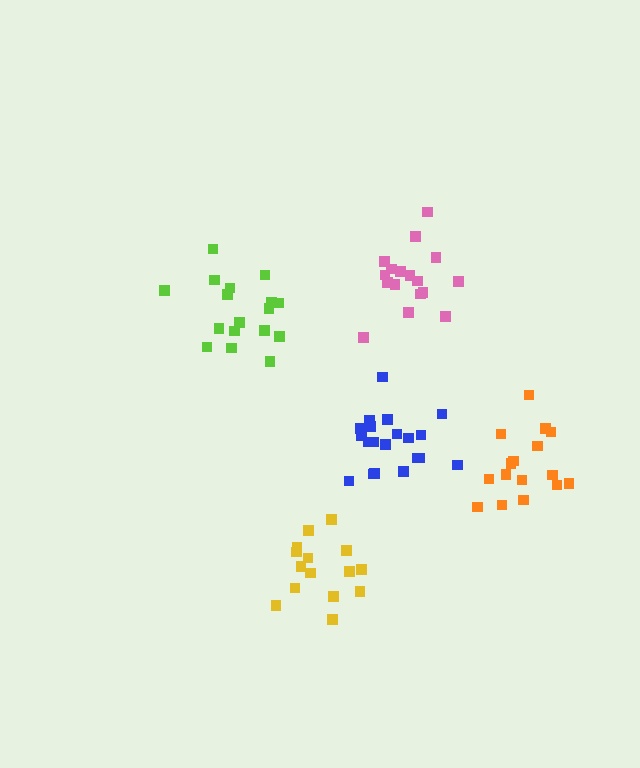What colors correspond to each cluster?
The clusters are colored: blue, pink, lime, yellow, orange.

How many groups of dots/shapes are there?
There are 5 groups.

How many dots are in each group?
Group 1: 20 dots, Group 2: 17 dots, Group 3: 17 dots, Group 4: 15 dots, Group 5: 16 dots (85 total).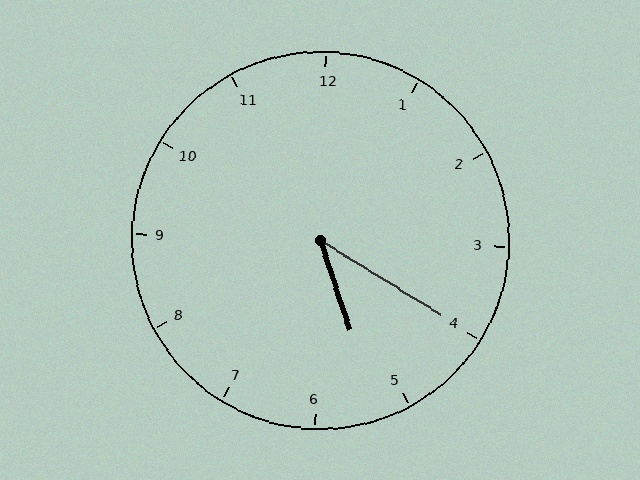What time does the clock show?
5:20.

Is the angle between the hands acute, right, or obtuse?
It is acute.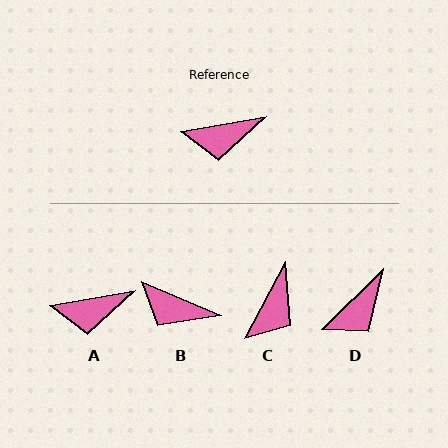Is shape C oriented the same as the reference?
No, it is off by about 52 degrees.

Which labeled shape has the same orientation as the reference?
A.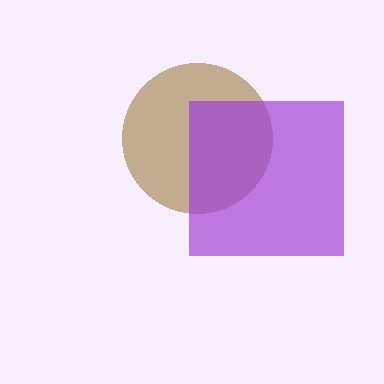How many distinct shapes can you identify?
There are 2 distinct shapes: a brown circle, a purple square.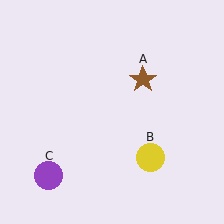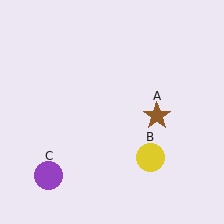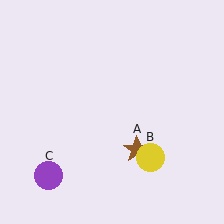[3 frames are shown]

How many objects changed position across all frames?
1 object changed position: brown star (object A).